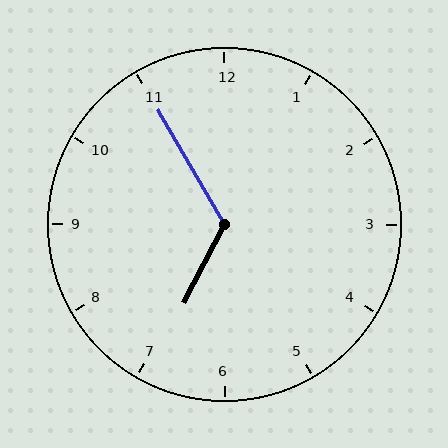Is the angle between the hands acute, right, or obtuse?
It is obtuse.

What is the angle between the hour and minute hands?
Approximately 122 degrees.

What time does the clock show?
6:55.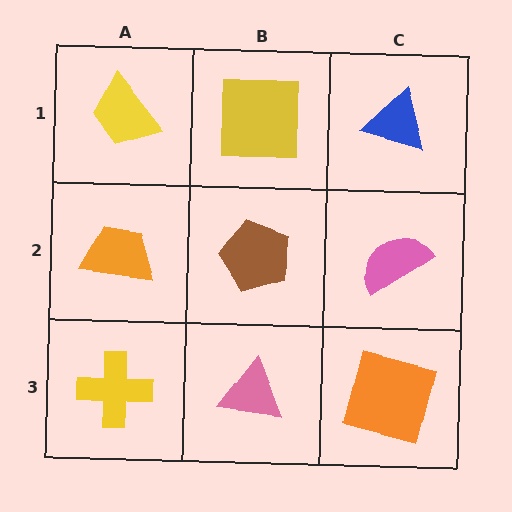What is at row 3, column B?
A pink triangle.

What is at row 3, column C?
An orange square.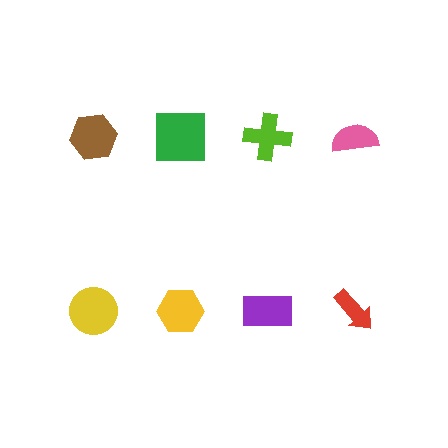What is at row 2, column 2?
A yellow hexagon.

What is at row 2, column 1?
A yellow circle.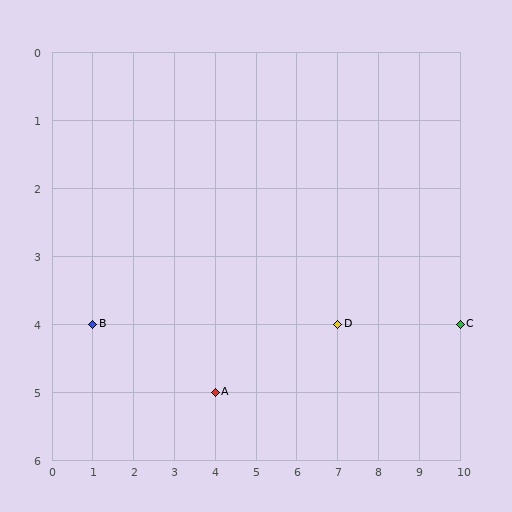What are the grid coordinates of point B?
Point B is at grid coordinates (1, 4).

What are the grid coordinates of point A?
Point A is at grid coordinates (4, 5).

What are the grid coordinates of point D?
Point D is at grid coordinates (7, 4).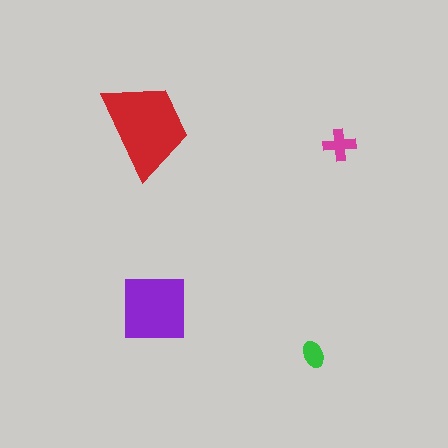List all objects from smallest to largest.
The green ellipse, the magenta cross, the purple square, the red trapezoid.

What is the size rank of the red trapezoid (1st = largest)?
1st.